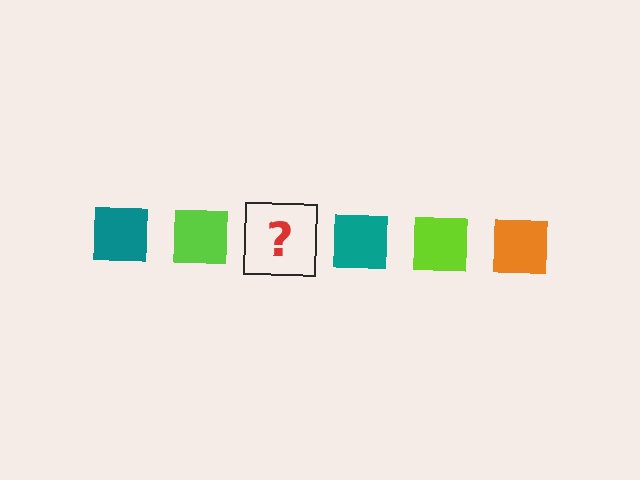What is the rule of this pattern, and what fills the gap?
The rule is that the pattern cycles through teal, lime, orange squares. The gap should be filled with an orange square.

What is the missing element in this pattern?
The missing element is an orange square.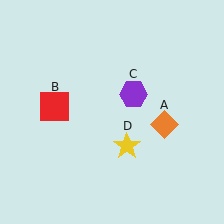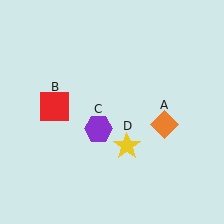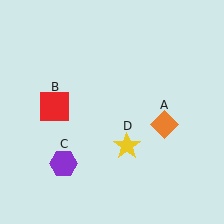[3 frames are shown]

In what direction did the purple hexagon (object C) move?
The purple hexagon (object C) moved down and to the left.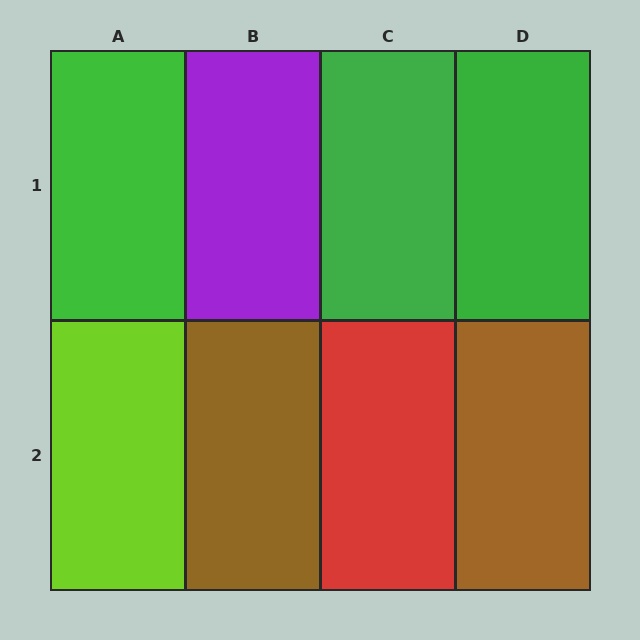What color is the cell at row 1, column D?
Green.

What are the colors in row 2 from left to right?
Lime, brown, red, brown.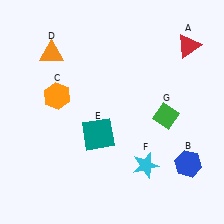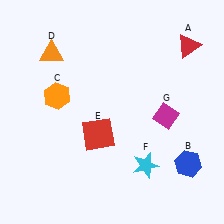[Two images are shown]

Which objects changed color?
E changed from teal to red. G changed from green to magenta.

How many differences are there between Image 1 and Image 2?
There are 2 differences between the two images.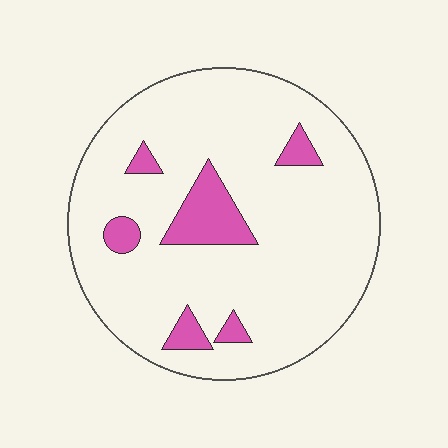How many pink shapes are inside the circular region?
6.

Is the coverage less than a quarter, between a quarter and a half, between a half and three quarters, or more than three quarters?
Less than a quarter.